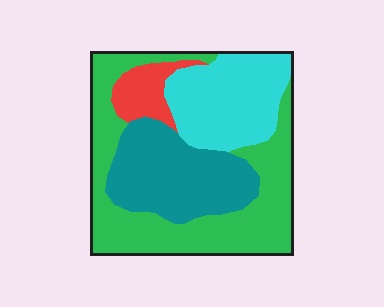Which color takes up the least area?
Red, at roughly 10%.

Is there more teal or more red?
Teal.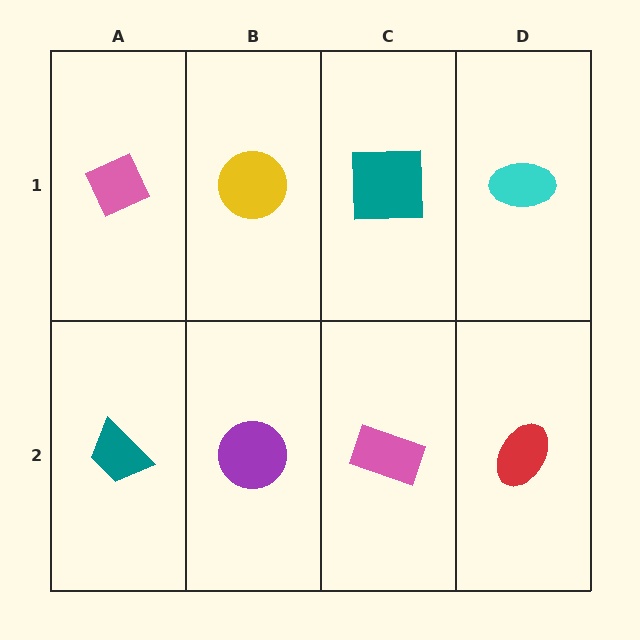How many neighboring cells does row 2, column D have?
2.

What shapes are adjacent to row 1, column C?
A pink rectangle (row 2, column C), a yellow circle (row 1, column B), a cyan ellipse (row 1, column D).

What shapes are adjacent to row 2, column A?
A pink diamond (row 1, column A), a purple circle (row 2, column B).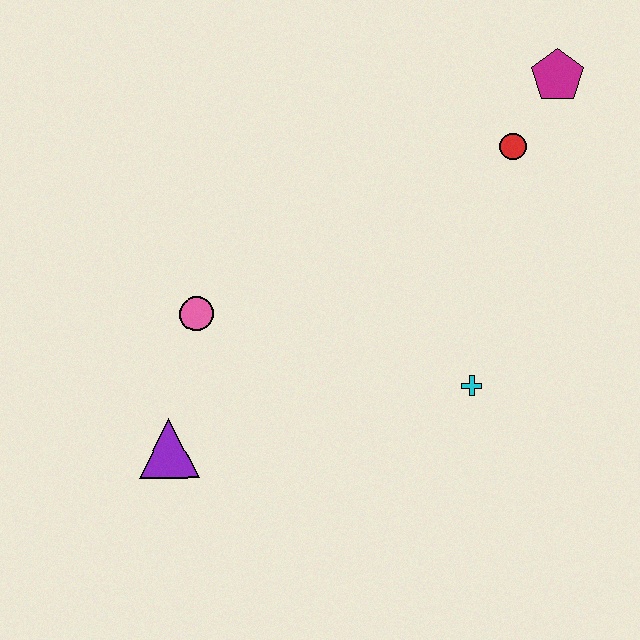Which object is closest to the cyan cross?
The red circle is closest to the cyan cross.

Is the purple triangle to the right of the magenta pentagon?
No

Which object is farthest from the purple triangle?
The magenta pentagon is farthest from the purple triangle.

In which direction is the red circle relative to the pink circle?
The red circle is to the right of the pink circle.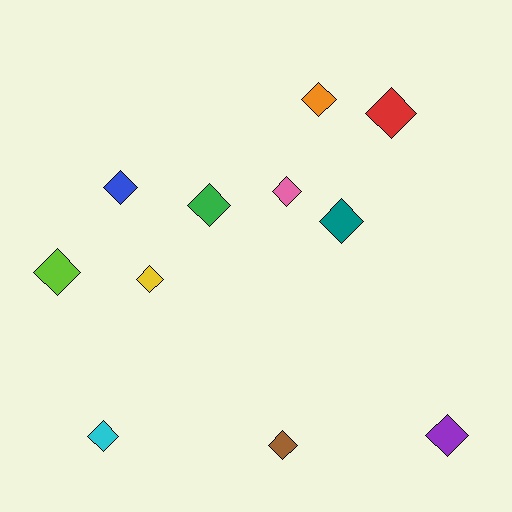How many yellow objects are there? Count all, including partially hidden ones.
There is 1 yellow object.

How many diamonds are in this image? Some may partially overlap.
There are 11 diamonds.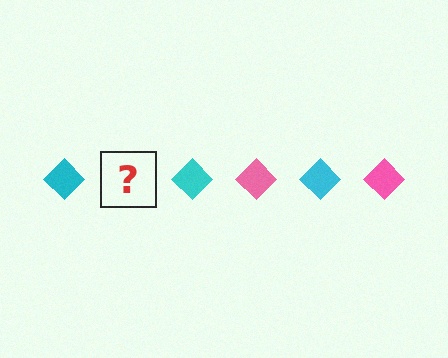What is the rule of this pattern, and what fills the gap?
The rule is that the pattern cycles through cyan, pink diamonds. The gap should be filled with a pink diamond.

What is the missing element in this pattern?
The missing element is a pink diamond.